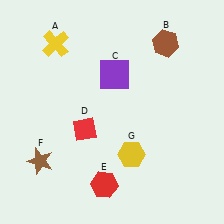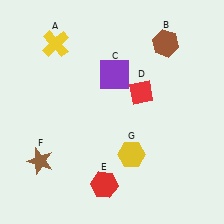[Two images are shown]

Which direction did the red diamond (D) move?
The red diamond (D) moved right.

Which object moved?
The red diamond (D) moved right.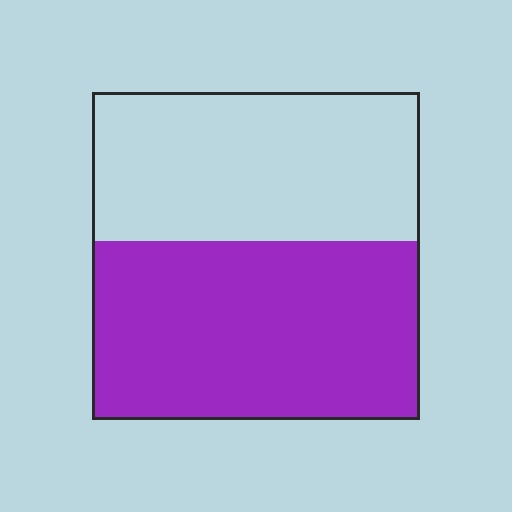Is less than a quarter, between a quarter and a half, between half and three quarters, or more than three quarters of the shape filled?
Between half and three quarters.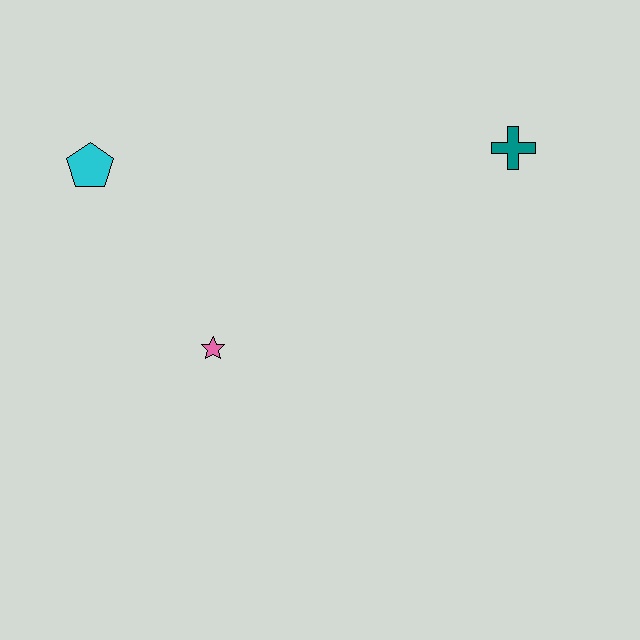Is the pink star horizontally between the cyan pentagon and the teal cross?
Yes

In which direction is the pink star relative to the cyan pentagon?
The pink star is below the cyan pentagon.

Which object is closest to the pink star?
The cyan pentagon is closest to the pink star.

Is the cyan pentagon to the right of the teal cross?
No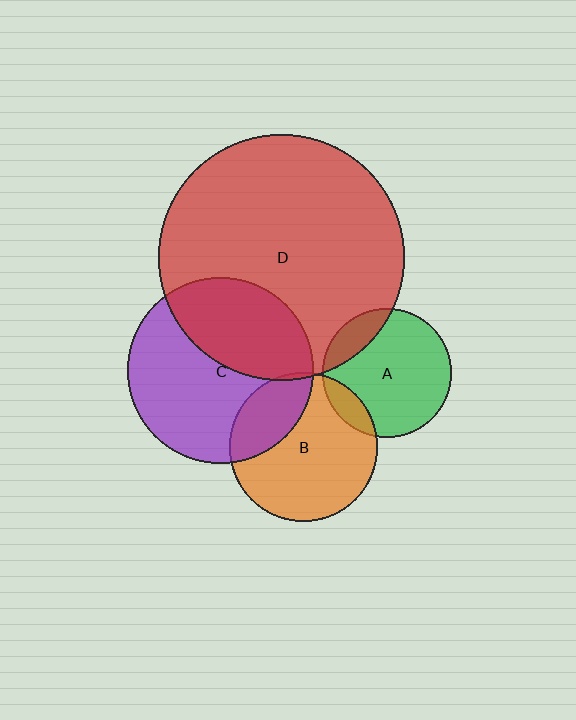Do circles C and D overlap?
Yes.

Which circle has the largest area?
Circle D (red).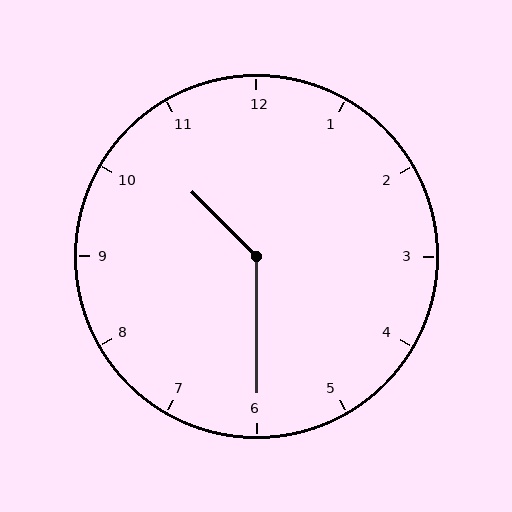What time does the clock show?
10:30.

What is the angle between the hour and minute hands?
Approximately 135 degrees.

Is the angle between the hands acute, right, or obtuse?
It is obtuse.